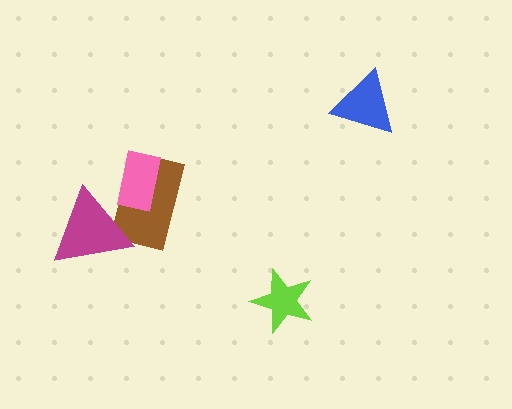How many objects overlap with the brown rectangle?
2 objects overlap with the brown rectangle.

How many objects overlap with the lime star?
0 objects overlap with the lime star.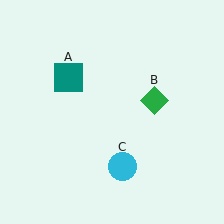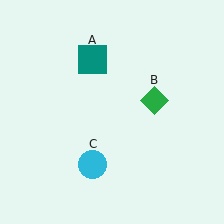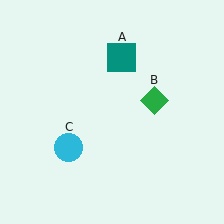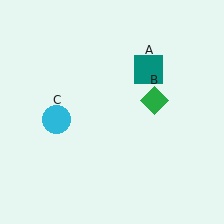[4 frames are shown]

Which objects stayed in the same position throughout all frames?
Green diamond (object B) remained stationary.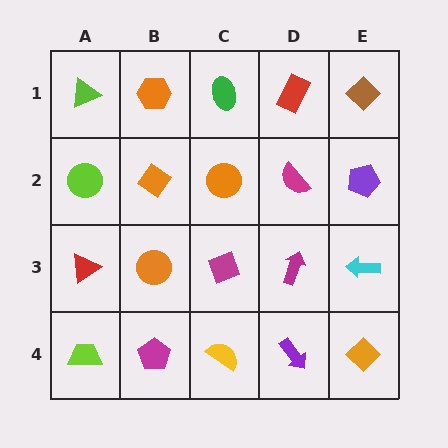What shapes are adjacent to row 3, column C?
An orange circle (row 2, column C), a yellow semicircle (row 4, column C), an orange circle (row 3, column B), a magenta arrow (row 3, column D).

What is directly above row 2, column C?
A green ellipse.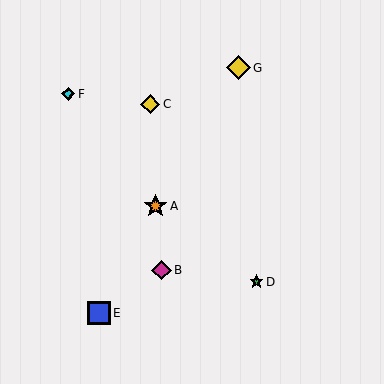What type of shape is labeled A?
Shape A is an orange star.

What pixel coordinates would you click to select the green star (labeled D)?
Click at (257, 282) to select the green star D.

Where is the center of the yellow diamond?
The center of the yellow diamond is at (238, 68).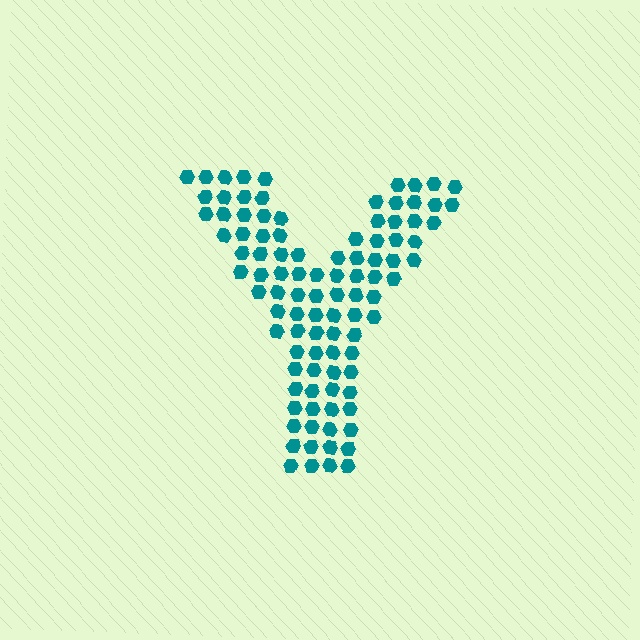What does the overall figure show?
The overall figure shows the letter Y.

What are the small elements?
The small elements are hexagons.